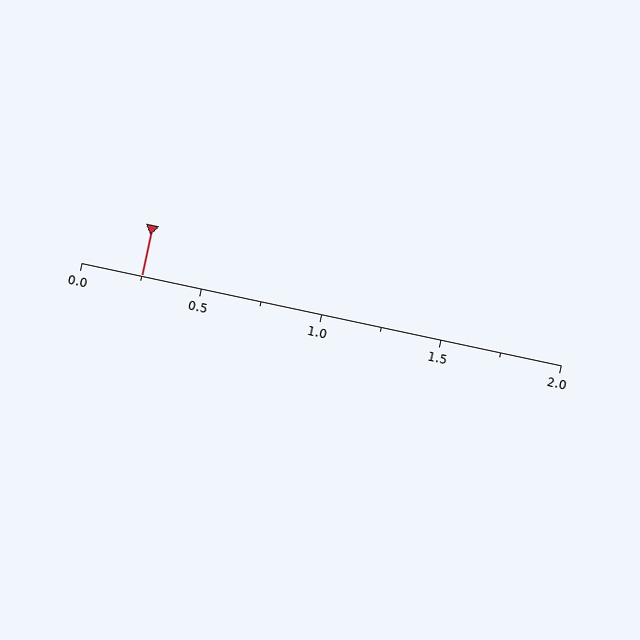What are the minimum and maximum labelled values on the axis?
The axis runs from 0.0 to 2.0.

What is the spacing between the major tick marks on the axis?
The major ticks are spaced 0.5 apart.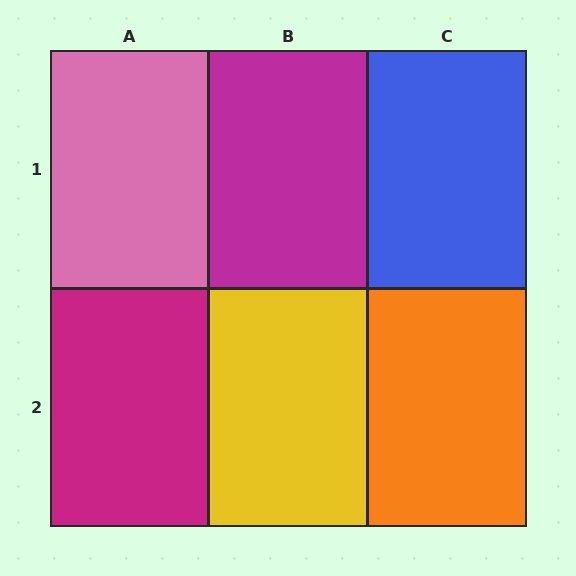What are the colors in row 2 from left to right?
Magenta, yellow, orange.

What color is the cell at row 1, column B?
Magenta.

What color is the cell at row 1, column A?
Pink.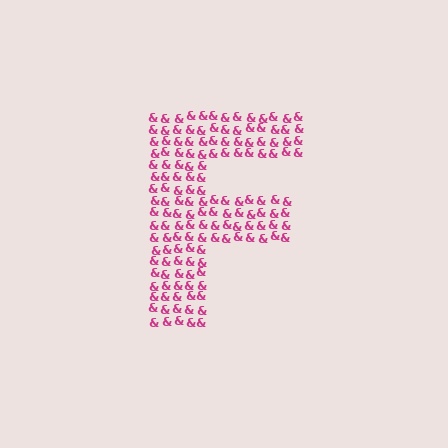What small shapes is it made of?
It is made of small ampersands.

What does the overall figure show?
The overall figure shows the letter F.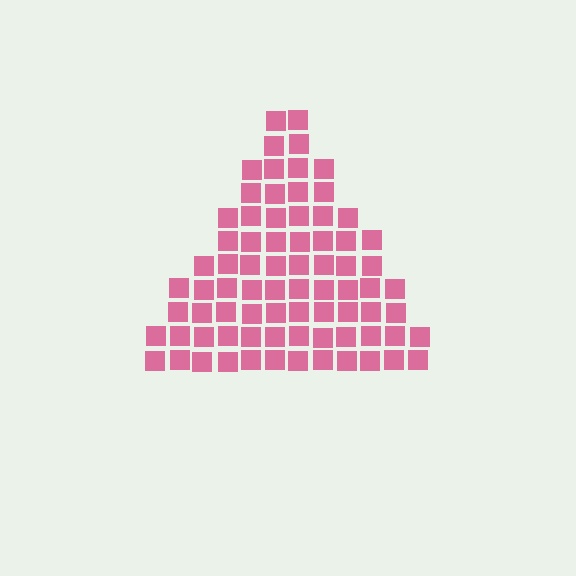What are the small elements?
The small elements are squares.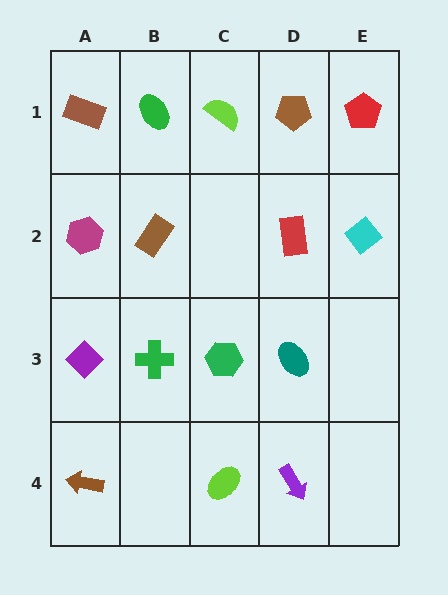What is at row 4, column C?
A lime ellipse.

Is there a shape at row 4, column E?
No, that cell is empty.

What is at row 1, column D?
A brown pentagon.